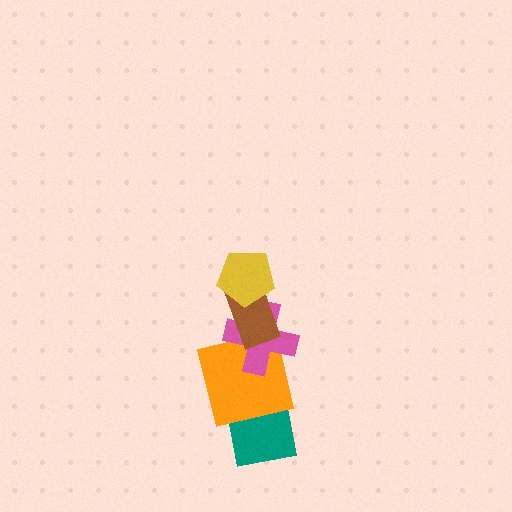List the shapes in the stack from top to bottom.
From top to bottom: the yellow pentagon, the brown rectangle, the pink cross, the orange square, the teal square.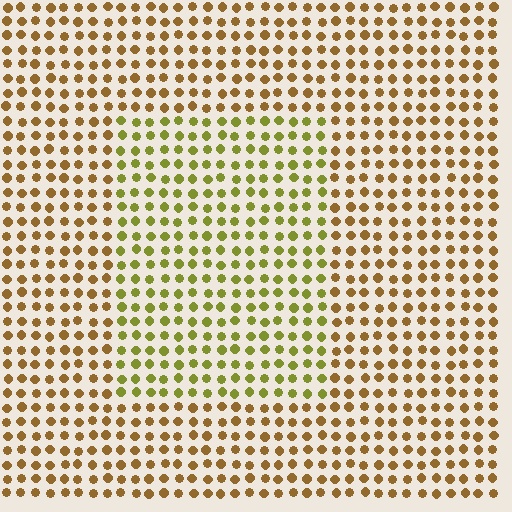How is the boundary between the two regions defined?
The boundary is defined purely by a slight shift in hue (about 36 degrees). Spacing, size, and orientation are identical on both sides.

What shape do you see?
I see a rectangle.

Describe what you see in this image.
The image is filled with small brown elements in a uniform arrangement. A rectangle-shaped region is visible where the elements are tinted to a slightly different hue, forming a subtle color boundary.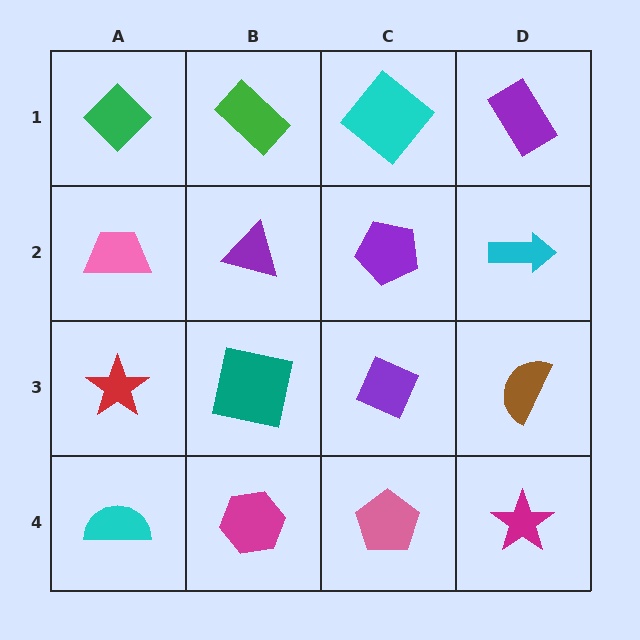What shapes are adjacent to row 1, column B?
A purple triangle (row 2, column B), a green diamond (row 1, column A), a cyan diamond (row 1, column C).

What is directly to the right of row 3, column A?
A teal square.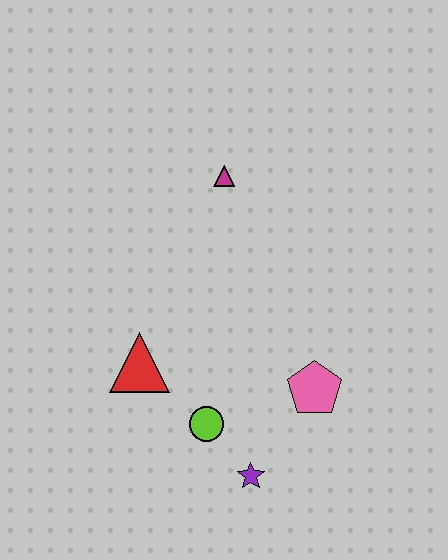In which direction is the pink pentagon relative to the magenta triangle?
The pink pentagon is below the magenta triangle.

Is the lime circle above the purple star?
Yes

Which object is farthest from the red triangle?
The magenta triangle is farthest from the red triangle.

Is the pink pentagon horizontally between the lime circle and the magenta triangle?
No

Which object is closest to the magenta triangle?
The red triangle is closest to the magenta triangle.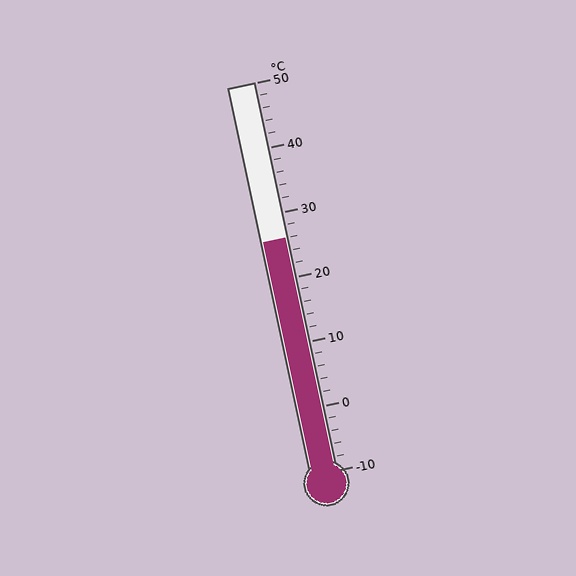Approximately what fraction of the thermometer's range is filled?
The thermometer is filled to approximately 60% of its range.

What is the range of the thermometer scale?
The thermometer scale ranges from -10°C to 50°C.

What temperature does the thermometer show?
The thermometer shows approximately 26°C.